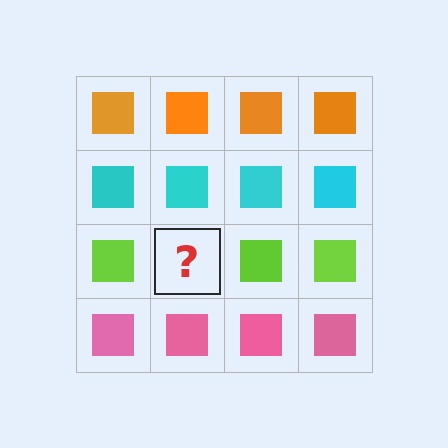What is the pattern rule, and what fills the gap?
The rule is that each row has a consistent color. The gap should be filled with a lime square.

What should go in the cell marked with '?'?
The missing cell should contain a lime square.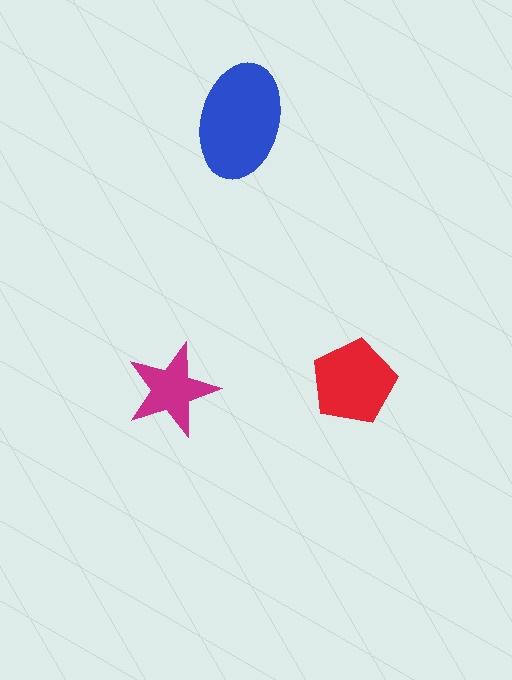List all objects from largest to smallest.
The blue ellipse, the red pentagon, the magenta star.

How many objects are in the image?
There are 3 objects in the image.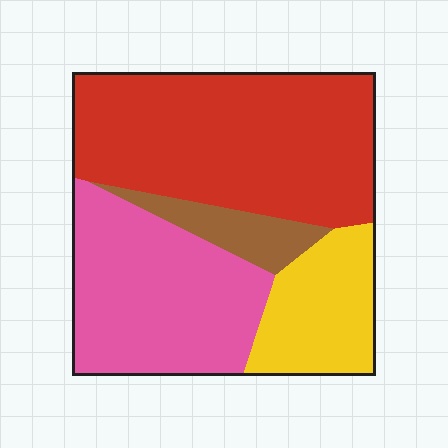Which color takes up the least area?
Brown, at roughly 10%.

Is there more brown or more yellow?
Yellow.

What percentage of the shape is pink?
Pink covers 32% of the shape.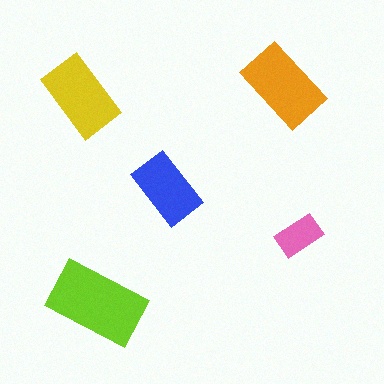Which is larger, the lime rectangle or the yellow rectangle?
The lime one.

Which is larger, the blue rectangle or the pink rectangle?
The blue one.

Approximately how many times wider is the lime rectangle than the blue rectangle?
About 1.5 times wider.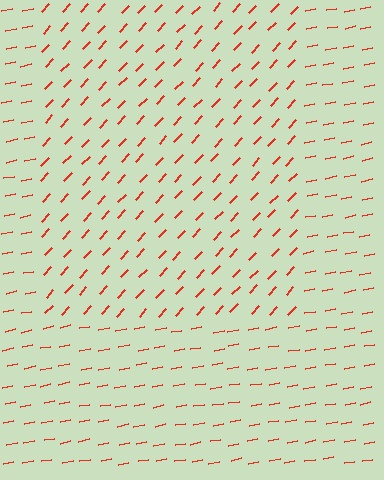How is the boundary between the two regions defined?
The boundary is defined purely by a change in line orientation (approximately 36 degrees difference). All lines are the same color and thickness.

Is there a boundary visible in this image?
Yes, there is a texture boundary formed by a change in line orientation.